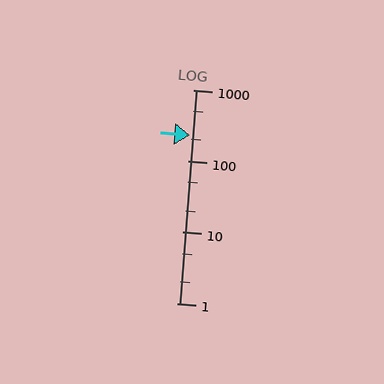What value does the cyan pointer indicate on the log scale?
The pointer indicates approximately 230.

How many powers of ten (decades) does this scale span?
The scale spans 3 decades, from 1 to 1000.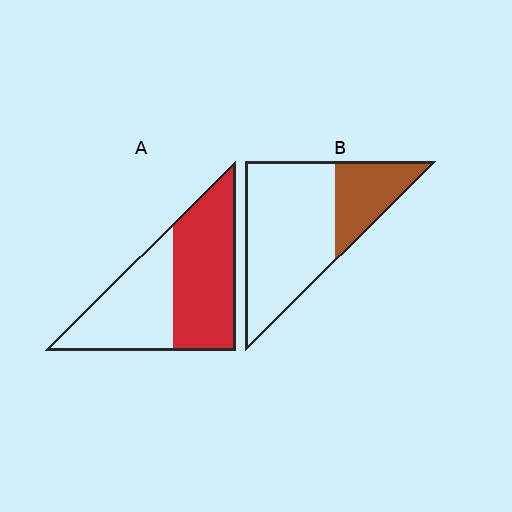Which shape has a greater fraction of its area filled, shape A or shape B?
Shape A.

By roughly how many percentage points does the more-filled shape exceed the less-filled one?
By roughly 25 percentage points (A over B).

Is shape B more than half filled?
No.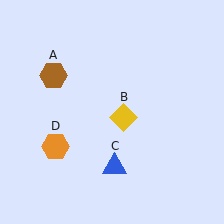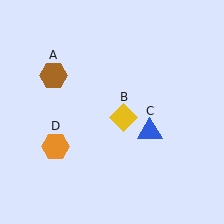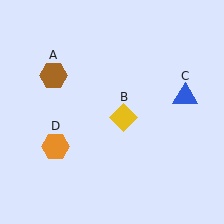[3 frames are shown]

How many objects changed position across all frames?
1 object changed position: blue triangle (object C).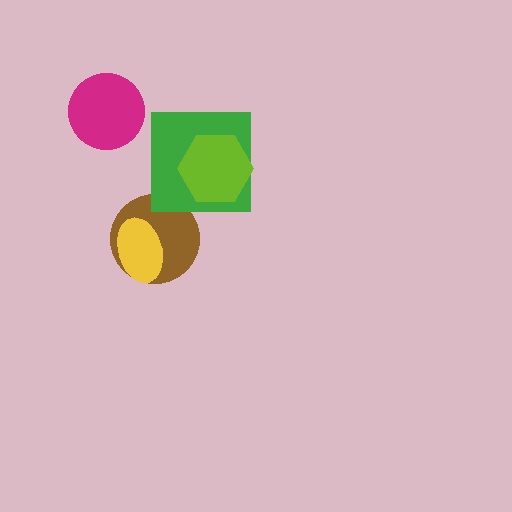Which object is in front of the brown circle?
The yellow ellipse is in front of the brown circle.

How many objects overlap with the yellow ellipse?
1 object overlaps with the yellow ellipse.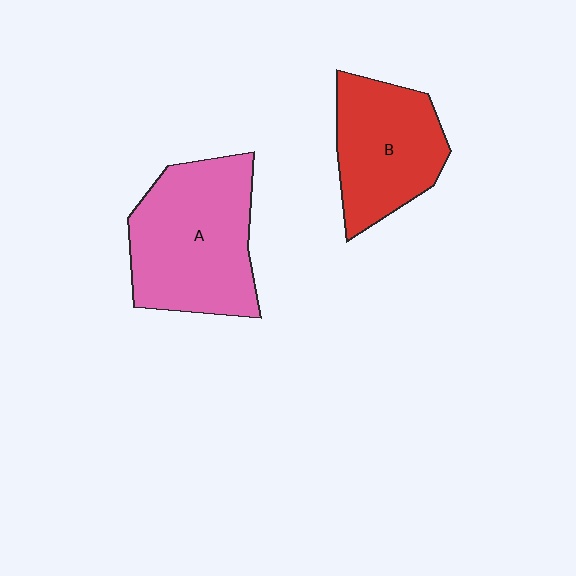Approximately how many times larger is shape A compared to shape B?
Approximately 1.3 times.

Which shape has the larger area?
Shape A (pink).